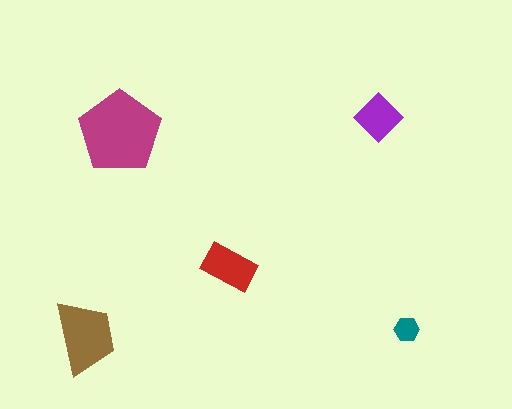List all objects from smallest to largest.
The teal hexagon, the purple diamond, the red rectangle, the brown trapezoid, the magenta pentagon.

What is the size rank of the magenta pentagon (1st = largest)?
1st.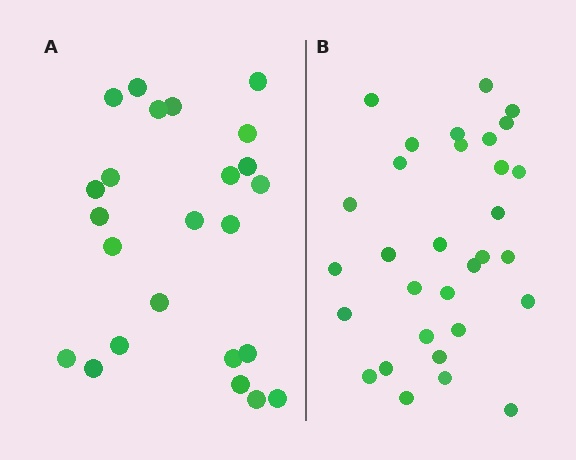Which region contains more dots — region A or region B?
Region B (the right region) has more dots.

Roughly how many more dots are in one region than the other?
Region B has roughly 8 or so more dots than region A.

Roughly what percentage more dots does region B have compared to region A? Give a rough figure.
About 30% more.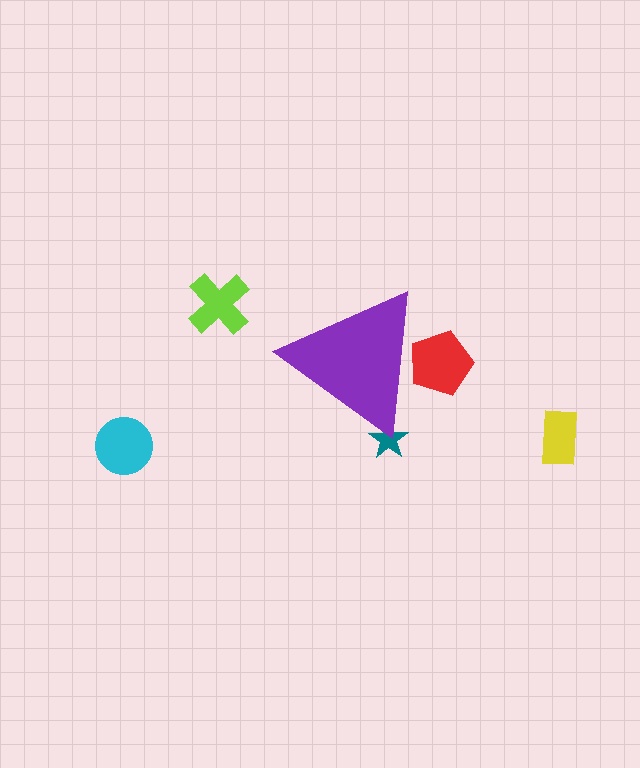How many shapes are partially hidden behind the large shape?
2 shapes are partially hidden.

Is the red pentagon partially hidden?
Yes, the red pentagon is partially hidden behind the purple triangle.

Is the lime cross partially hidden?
No, the lime cross is fully visible.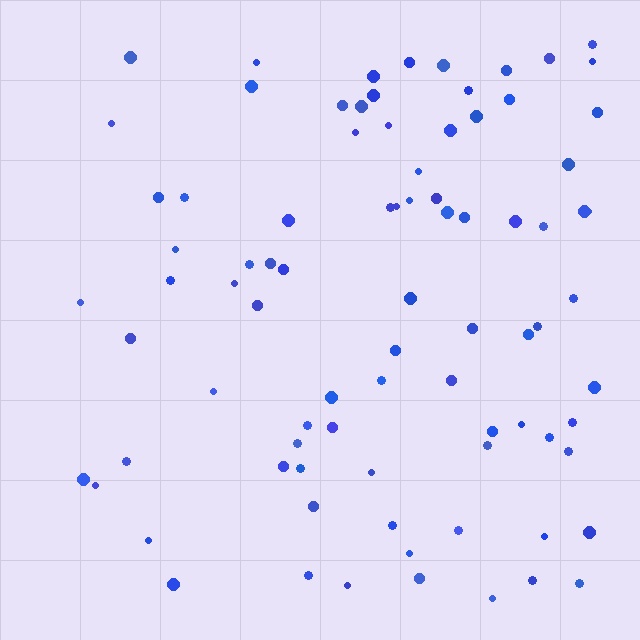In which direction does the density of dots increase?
From left to right, with the right side densest.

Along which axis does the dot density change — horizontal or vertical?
Horizontal.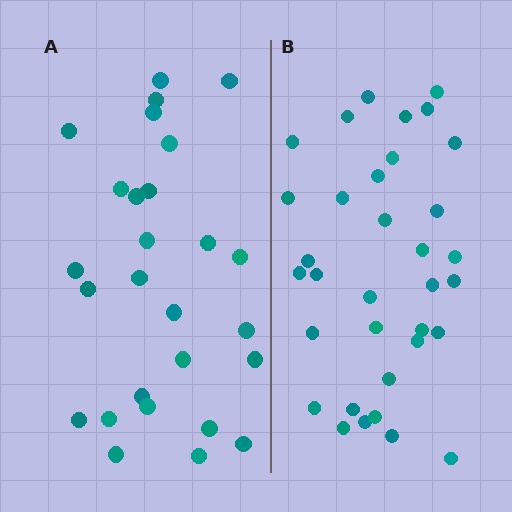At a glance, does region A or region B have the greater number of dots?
Region B (the right region) has more dots.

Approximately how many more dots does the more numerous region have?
Region B has roughly 8 or so more dots than region A.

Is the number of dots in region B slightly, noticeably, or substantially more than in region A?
Region B has noticeably more, but not dramatically so. The ratio is roughly 1.3 to 1.